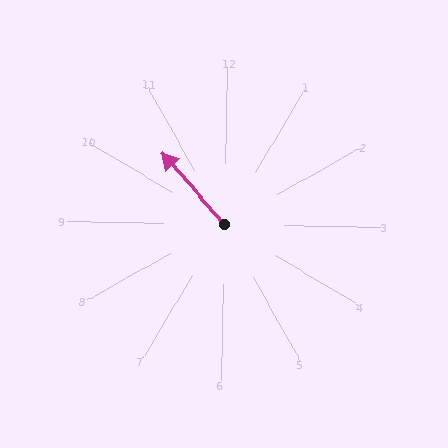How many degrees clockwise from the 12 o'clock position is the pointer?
Approximately 318 degrees.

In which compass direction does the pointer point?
Northwest.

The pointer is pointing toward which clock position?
Roughly 11 o'clock.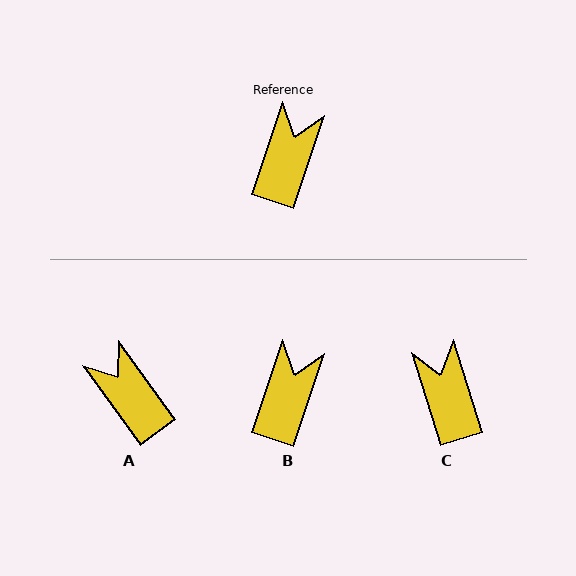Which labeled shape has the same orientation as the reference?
B.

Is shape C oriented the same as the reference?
No, it is off by about 36 degrees.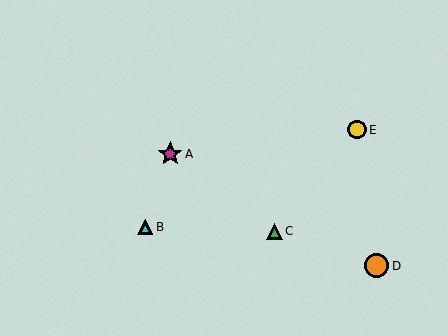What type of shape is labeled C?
Shape C is a green triangle.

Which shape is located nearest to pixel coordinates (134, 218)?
The cyan triangle (labeled B) at (145, 227) is nearest to that location.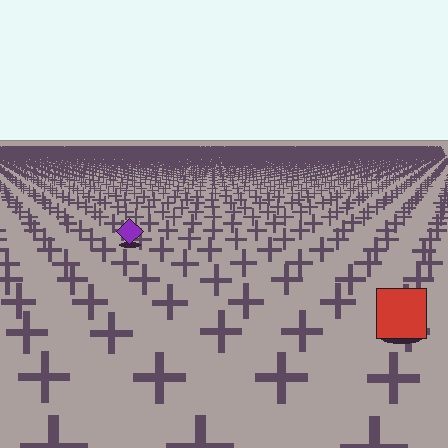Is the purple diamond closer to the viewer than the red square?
No. The red square is closer — you can tell from the texture gradient: the ground texture is coarser near it.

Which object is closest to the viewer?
The red square is closest. The texture marks near it are larger and more spread out.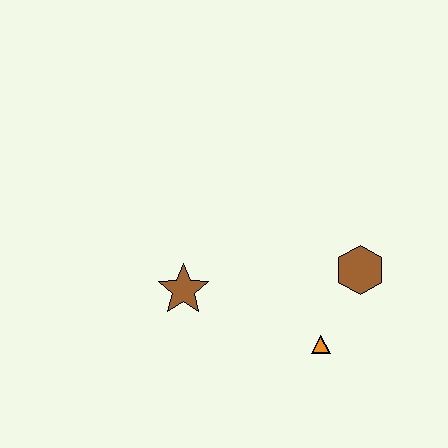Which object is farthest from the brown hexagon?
The brown star is farthest from the brown hexagon.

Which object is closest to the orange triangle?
The brown hexagon is closest to the orange triangle.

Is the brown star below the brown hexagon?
Yes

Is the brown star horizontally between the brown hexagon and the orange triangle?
No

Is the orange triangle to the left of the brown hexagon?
Yes